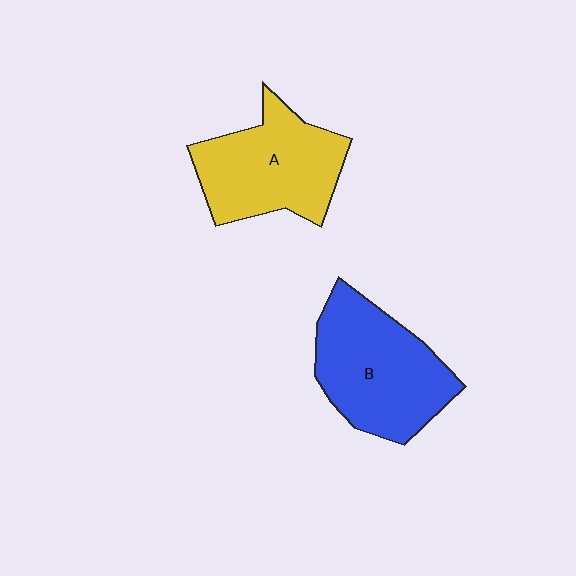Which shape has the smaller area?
Shape A (yellow).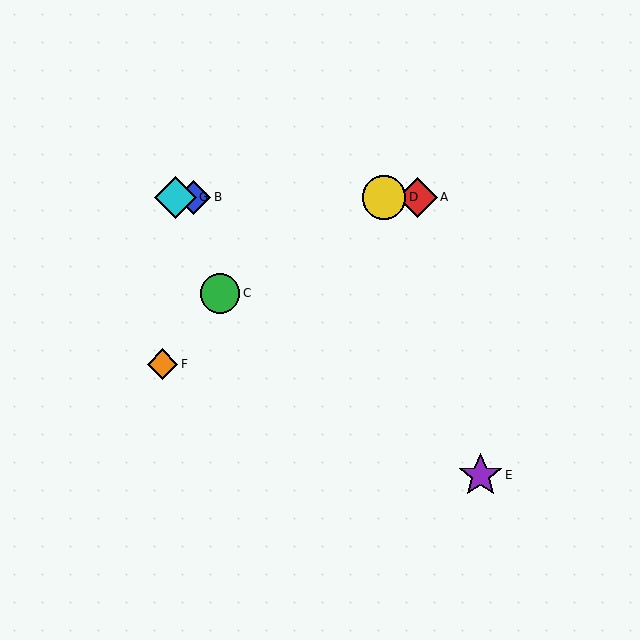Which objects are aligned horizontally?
Objects A, B, D, G are aligned horizontally.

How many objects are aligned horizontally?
4 objects (A, B, D, G) are aligned horizontally.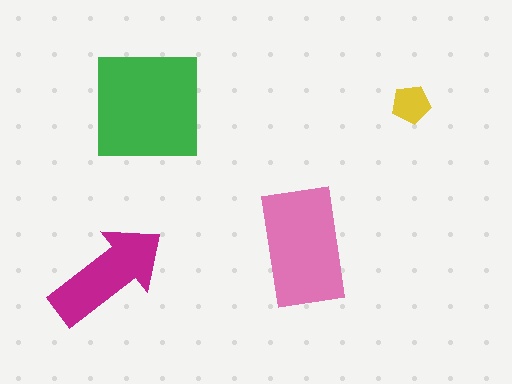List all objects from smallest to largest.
The yellow pentagon, the magenta arrow, the pink rectangle, the green square.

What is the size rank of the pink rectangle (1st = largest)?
2nd.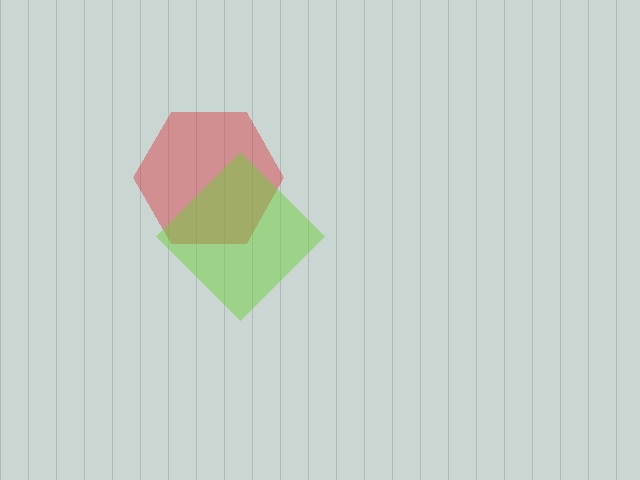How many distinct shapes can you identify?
There are 2 distinct shapes: a red hexagon, a lime diamond.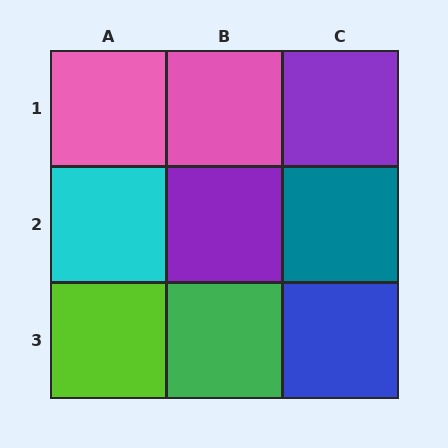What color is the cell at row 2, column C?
Teal.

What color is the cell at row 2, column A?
Cyan.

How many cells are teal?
1 cell is teal.